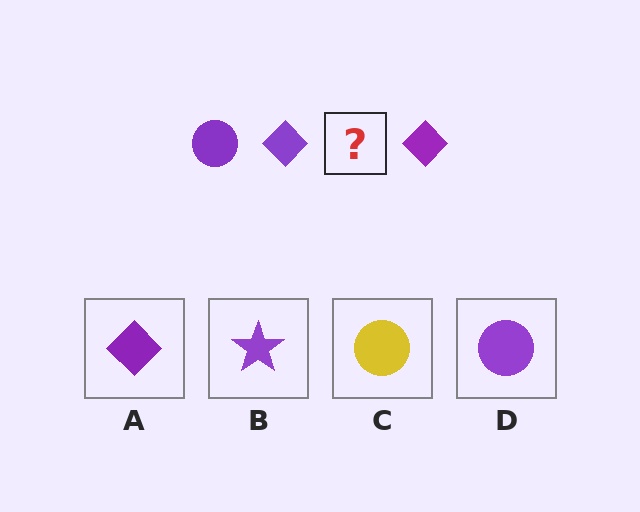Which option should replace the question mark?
Option D.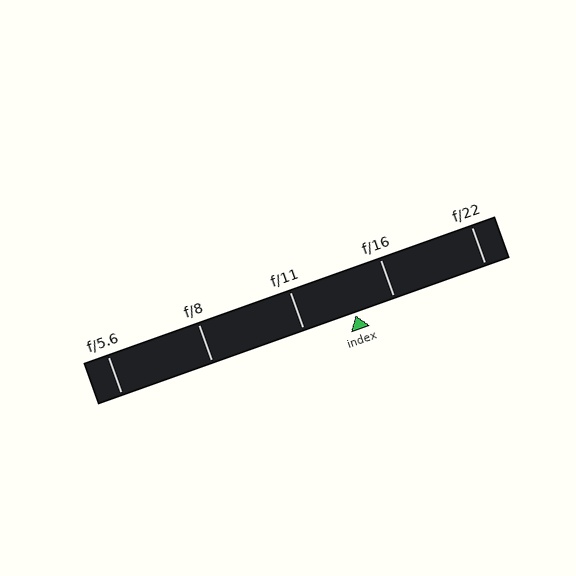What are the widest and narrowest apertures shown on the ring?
The widest aperture shown is f/5.6 and the narrowest is f/22.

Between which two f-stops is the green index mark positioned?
The index mark is between f/11 and f/16.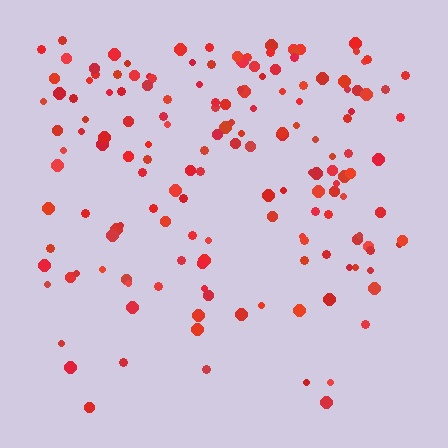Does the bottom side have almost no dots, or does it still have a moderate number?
Still a moderate number, just noticeably fewer than the top.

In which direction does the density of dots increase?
From bottom to top, with the top side densest.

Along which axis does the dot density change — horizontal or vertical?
Vertical.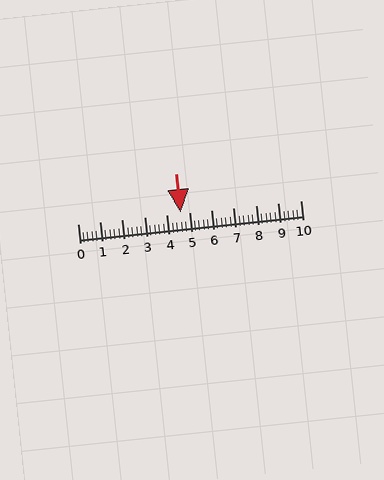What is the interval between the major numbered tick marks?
The major tick marks are spaced 1 units apart.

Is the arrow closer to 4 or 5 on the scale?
The arrow is closer to 5.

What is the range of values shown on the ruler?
The ruler shows values from 0 to 10.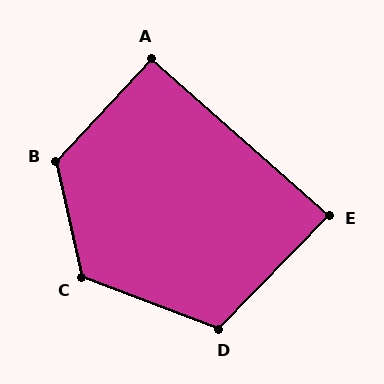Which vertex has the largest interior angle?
B, at approximately 125 degrees.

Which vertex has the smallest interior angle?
E, at approximately 87 degrees.